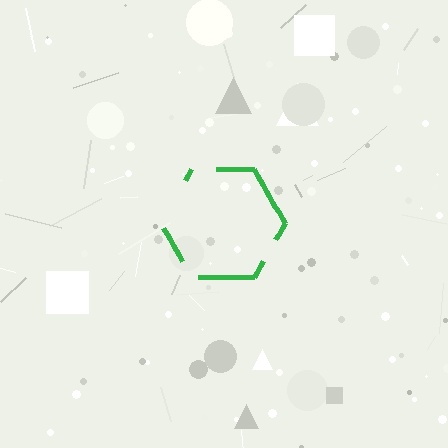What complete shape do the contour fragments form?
The contour fragments form a hexagon.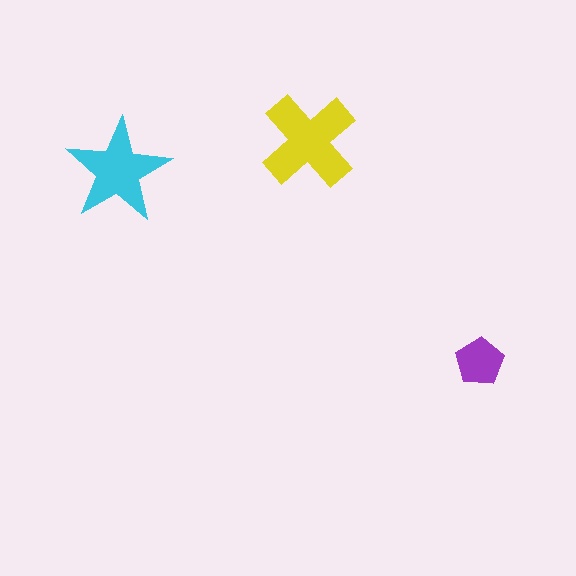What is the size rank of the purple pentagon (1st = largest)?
3rd.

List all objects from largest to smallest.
The yellow cross, the cyan star, the purple pentagon.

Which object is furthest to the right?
The purple pentagon is rightmost.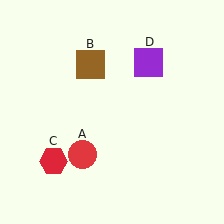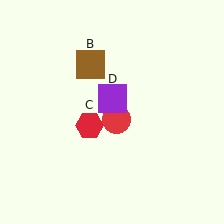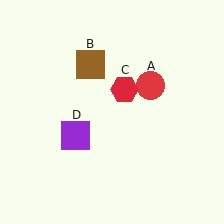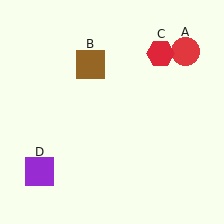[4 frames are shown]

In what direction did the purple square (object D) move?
The purple square (object D) moved down and to the left.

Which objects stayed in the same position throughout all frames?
Brown square (object B) remained stationary.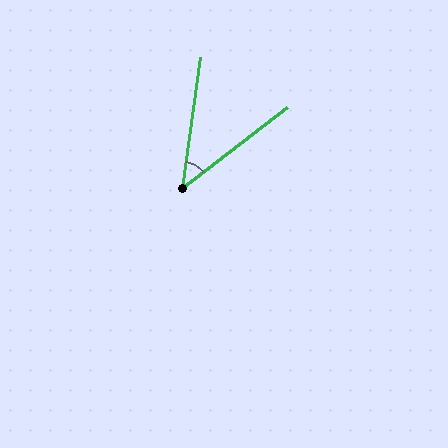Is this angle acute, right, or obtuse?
It is acute.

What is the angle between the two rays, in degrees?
Approximately 44 degrees.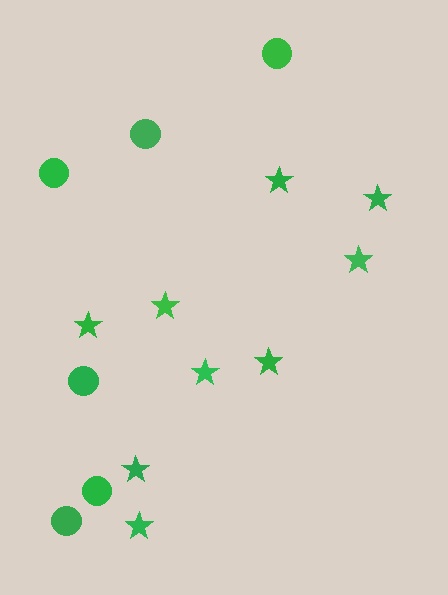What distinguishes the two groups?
There are 2 groups: one group of circles (6) and one group of stars (9).